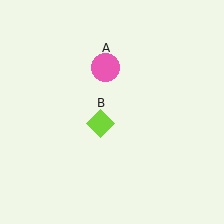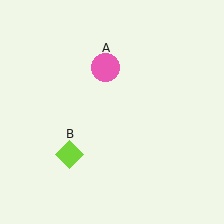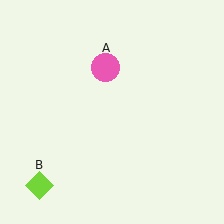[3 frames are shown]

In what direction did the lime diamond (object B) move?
The lime diamond (object B) moved down and to the left.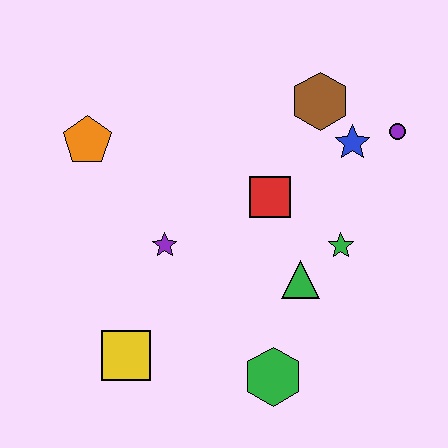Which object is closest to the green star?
The green triangle is closest to the green star.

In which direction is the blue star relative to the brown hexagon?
The blue star is below the brown hexagon.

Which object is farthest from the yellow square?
The purple circle is farthest from the yellow square.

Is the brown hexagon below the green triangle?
No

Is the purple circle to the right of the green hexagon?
Yes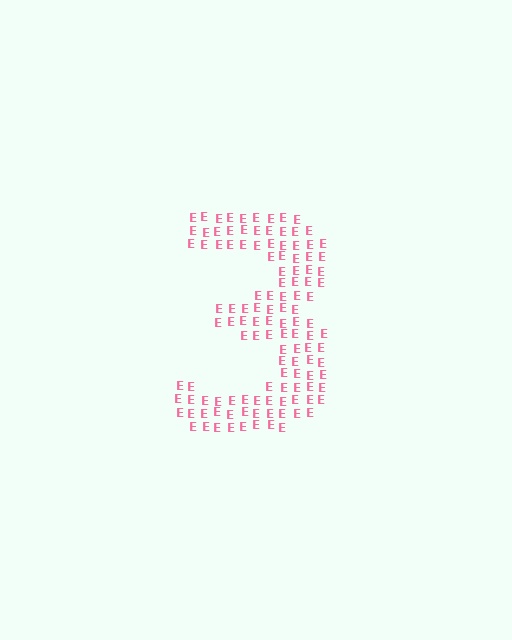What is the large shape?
The large shape is the digit 3.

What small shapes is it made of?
It is made of small letter E's.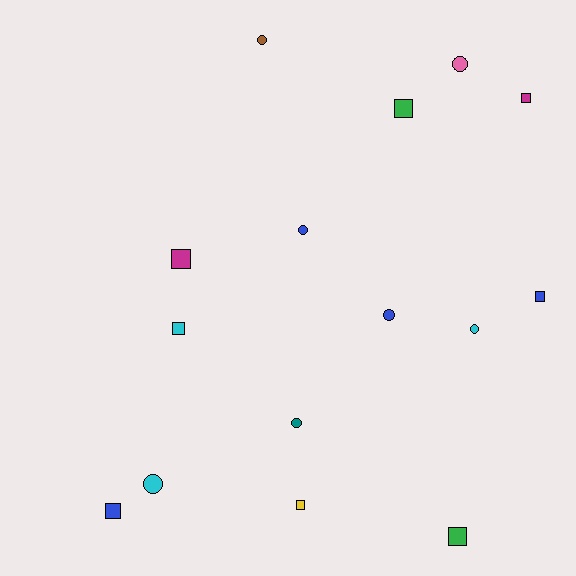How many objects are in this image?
There are 15 objects.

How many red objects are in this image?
There are no red objects.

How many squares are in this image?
There are 8 squares.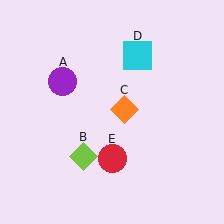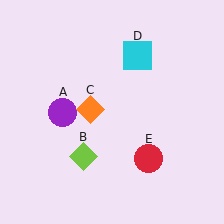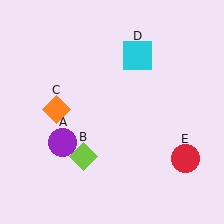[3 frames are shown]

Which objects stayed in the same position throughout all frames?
Lime diamond (object B) and cyan square (object D) remained stationary.